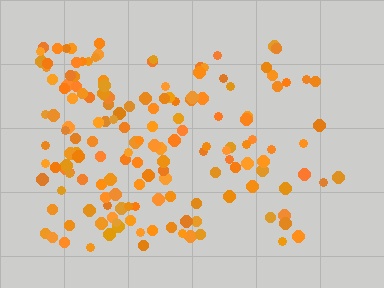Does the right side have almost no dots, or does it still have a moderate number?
Still a moderate number, just noticeably fewer than the left.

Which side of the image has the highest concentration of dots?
The left.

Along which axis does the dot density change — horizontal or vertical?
Horizontal.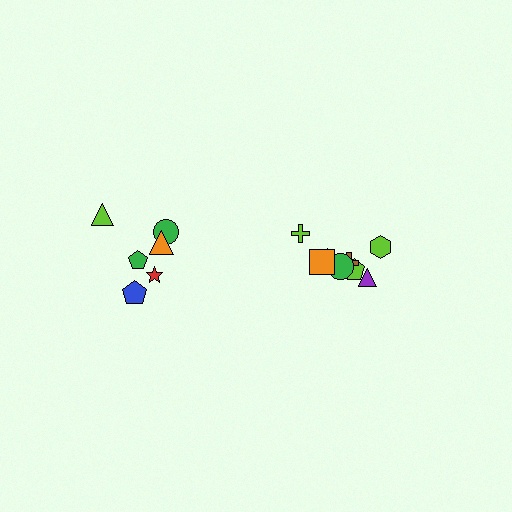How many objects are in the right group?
There are 8 objects.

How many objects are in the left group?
There are 6 objects.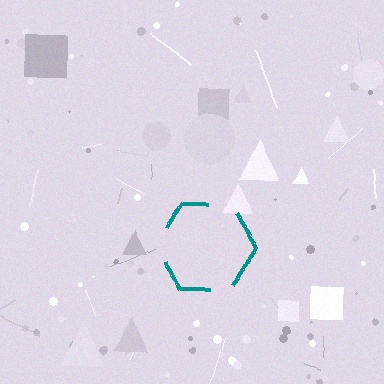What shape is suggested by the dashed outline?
The dashed outline suggests a hexagon.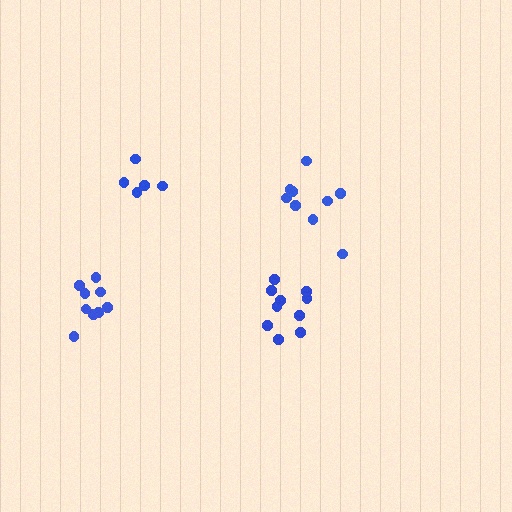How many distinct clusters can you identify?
There are 4 distinct clusters.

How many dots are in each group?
Group 1: 10 dots, Group 2: 9 dots, Group 3: 9 dots, Group 4: 5 dots (33 total).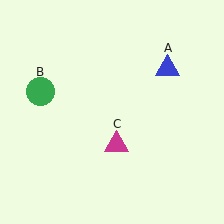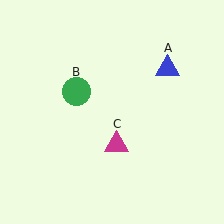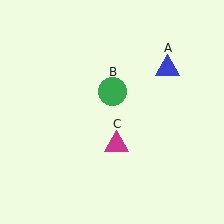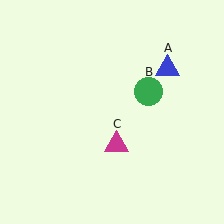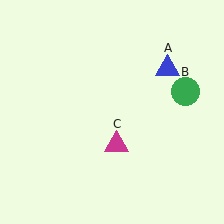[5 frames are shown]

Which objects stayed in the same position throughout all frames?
Blue triangle (object A) and magenta triangle (object C) remained stationary.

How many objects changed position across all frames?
1 object changed position: green circle (object B).